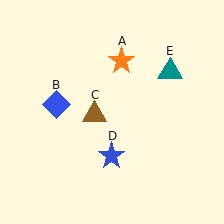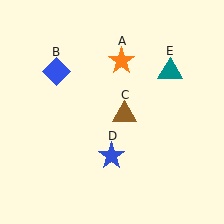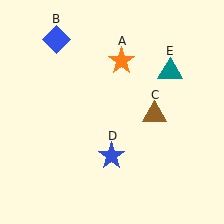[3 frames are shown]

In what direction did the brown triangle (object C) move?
The brown triangle (object C) moved right.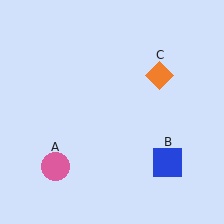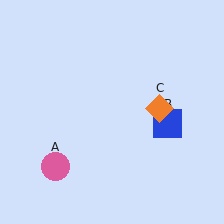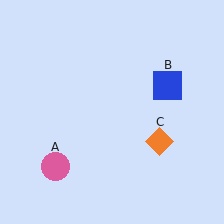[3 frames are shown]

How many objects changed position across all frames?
2 objects changed position: blue square (object B), orange diamond (object C).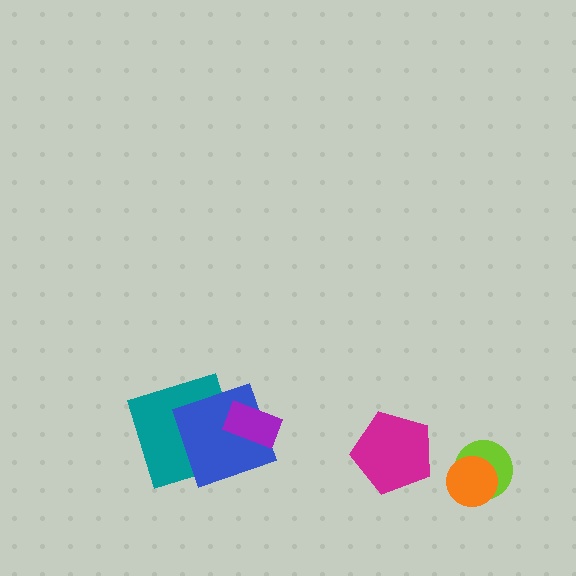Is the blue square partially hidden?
Yes, it is partially covered by another shape.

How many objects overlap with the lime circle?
1 object overlaps with the lime circle.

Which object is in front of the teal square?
The blue square is in front of the teal square.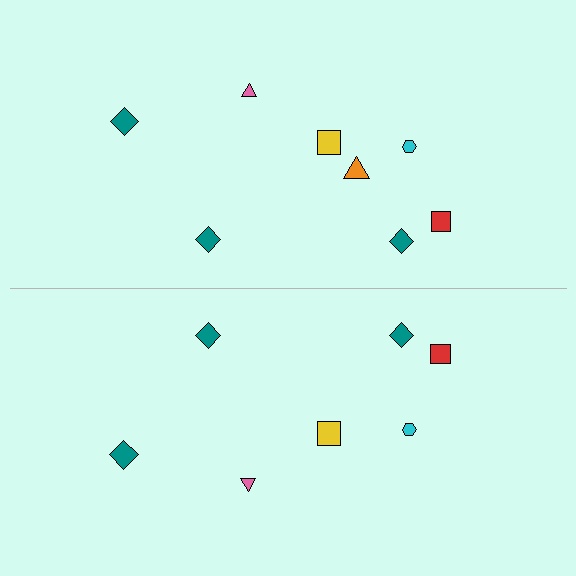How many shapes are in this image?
There are 15 shapes in this image.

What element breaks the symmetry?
A orange triangle is missing from the bottom side.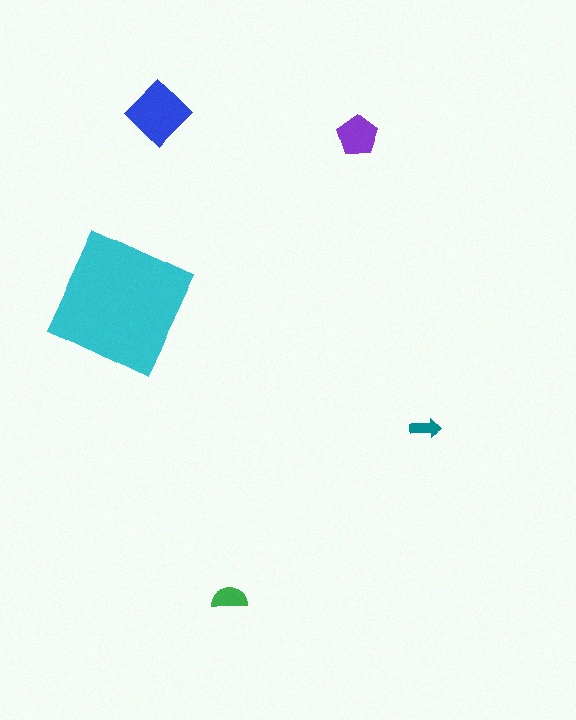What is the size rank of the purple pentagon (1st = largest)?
3rd.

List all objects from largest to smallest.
The cyan square, the blue diamond, the purple pentagon, the green semicircle, the teal arrow.